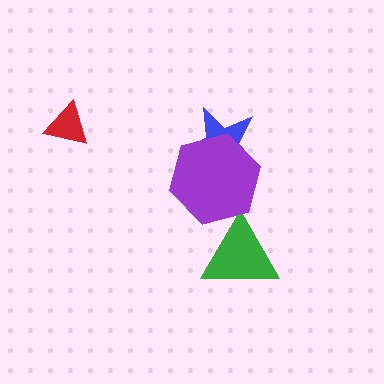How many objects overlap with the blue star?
1 object overlaps with the blue star.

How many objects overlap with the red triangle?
0 objects overlap with the red triangle.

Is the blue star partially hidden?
Yes, it is partially covered by another shape.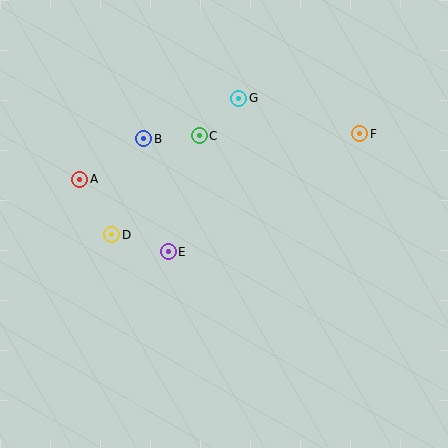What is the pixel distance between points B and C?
The distance between B and C is 56 pixels.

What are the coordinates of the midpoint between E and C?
The midpoint between E and C is at (184, 194).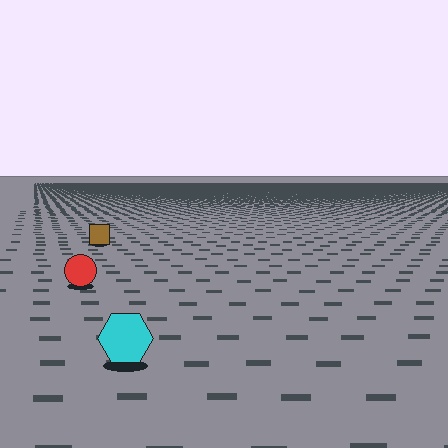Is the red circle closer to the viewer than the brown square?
Yes. The red circle is closer — you can tell from the texture gradient: the ground texture is coarser near it.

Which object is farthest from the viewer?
The brown square is farthest from the viewer. It appears smaller and the ground texture around it is denser.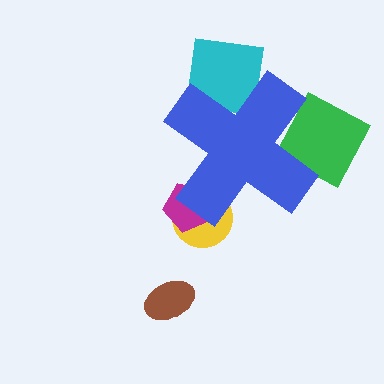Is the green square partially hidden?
Yes, the green square is partially hidden behind the blue cross.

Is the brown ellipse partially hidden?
No, the brown ellipse is fully visible.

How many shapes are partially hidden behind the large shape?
4 shapes are partially hidden.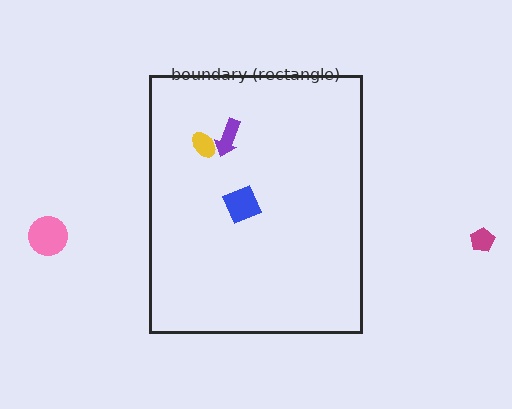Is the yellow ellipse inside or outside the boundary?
Inside.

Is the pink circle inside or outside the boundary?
Outside.